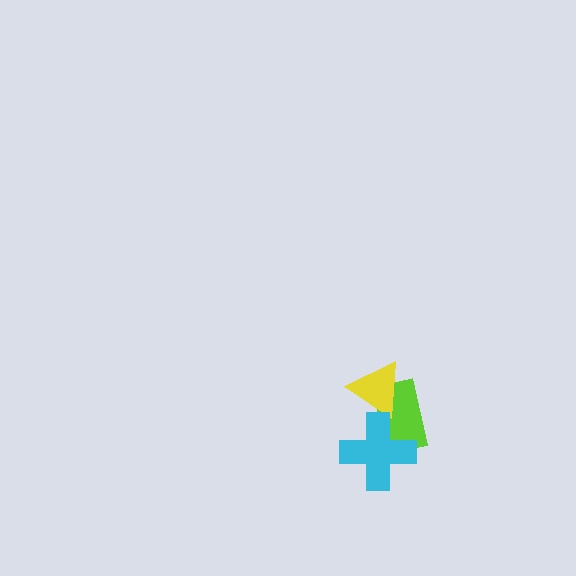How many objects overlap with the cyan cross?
2 objects overlap with the cyan cross.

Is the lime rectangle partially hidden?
Yes, it is partially covered by another shape.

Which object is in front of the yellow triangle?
The cyan cross is in front of the yellow triangle.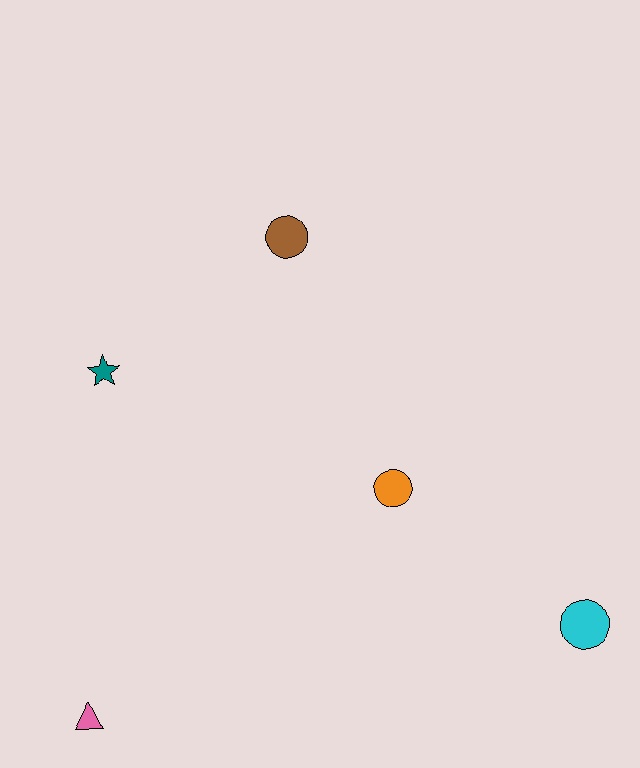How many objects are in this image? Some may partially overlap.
There are 5 objects.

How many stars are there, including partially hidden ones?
There is 1 star.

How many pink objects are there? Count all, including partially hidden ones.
There is 1 pink object.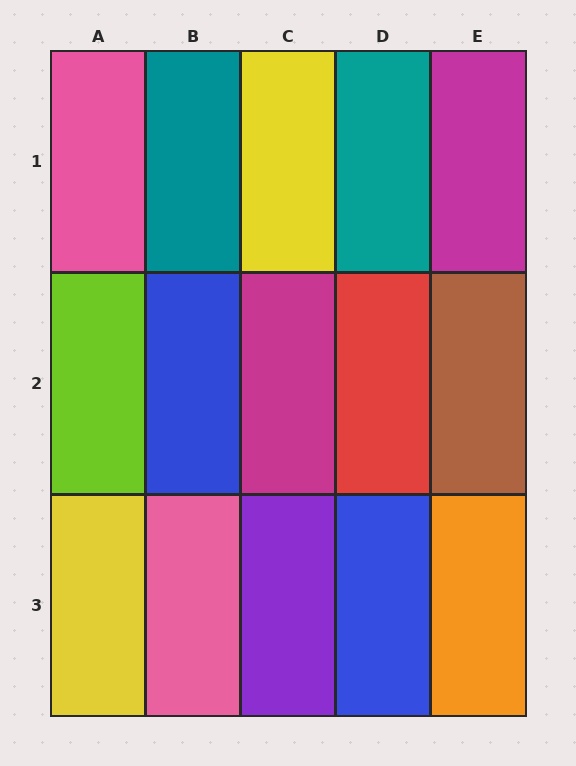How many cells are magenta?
2 cells are magenta.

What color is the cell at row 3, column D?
Blue.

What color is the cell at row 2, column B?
Blue.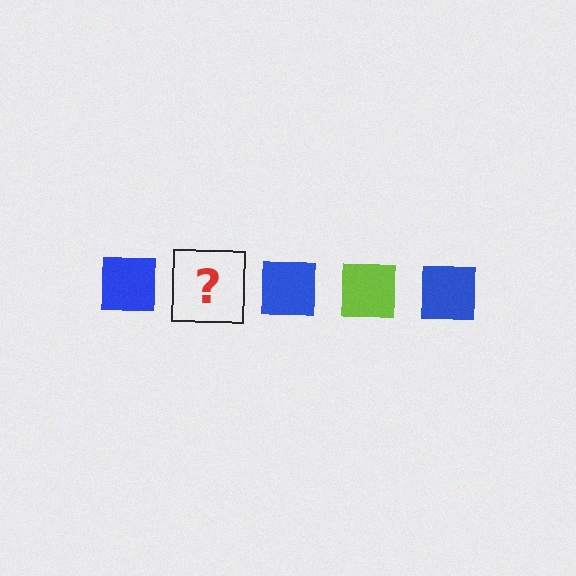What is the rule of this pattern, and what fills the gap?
The rule is that the pattern cycles through blue, lime squares. The gap should be filled with a lime square.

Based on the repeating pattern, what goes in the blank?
The blank should be a lime square.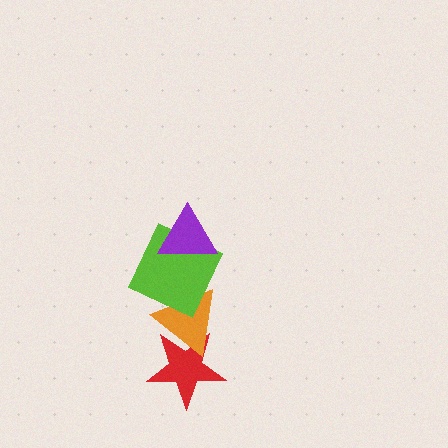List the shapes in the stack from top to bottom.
From top to bottom: the purple triangle, the lime square, the orange triangle, the red star.